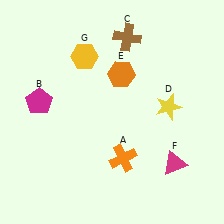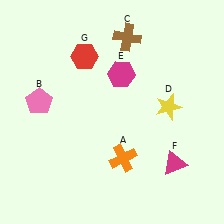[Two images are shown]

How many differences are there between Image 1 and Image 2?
There are 3 differences between the two images.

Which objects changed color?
B changed from magenta to pink. E changed from orange to magenta. G changed from yellow to red.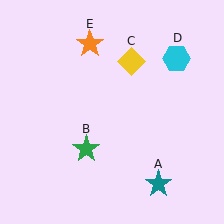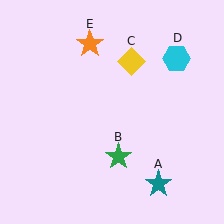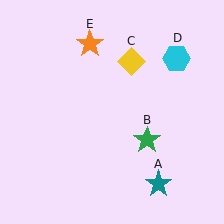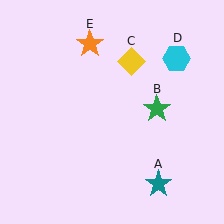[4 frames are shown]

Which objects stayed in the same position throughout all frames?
Teal star (object A) and yellow diamond (object C) and cyan hexagon (object D) and orange star (object E) remained stationary.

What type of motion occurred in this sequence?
The green star (object B) rotated counterclockwise around the center of the scene.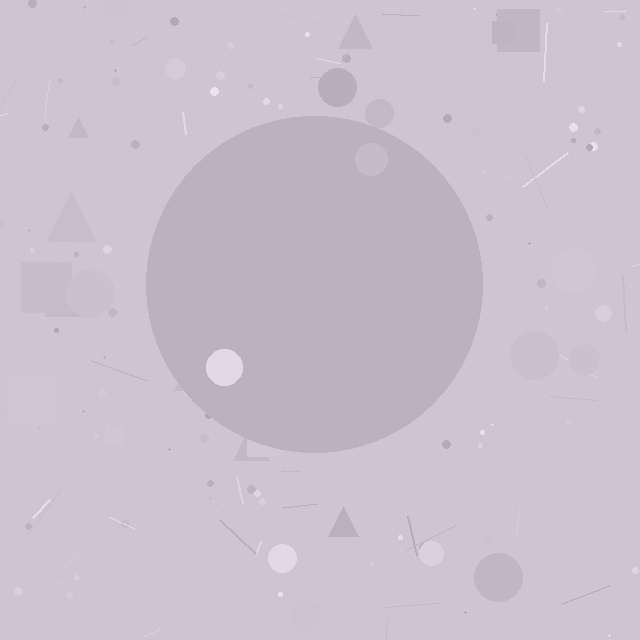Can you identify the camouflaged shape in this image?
The camouflaged shape is a circle.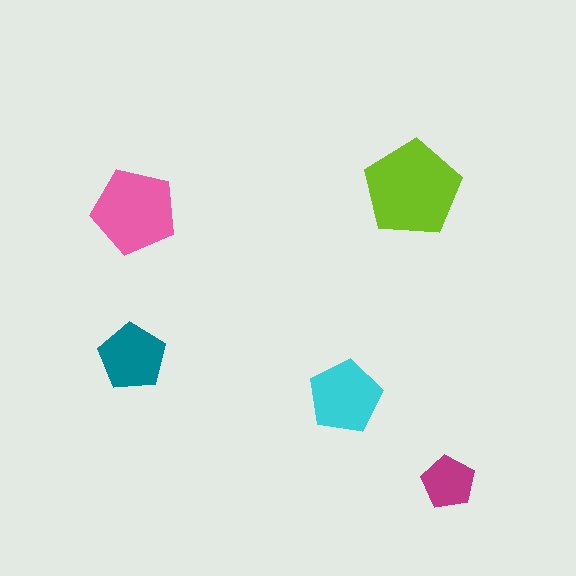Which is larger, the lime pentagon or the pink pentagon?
The lime one.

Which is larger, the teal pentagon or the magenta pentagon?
The teal one.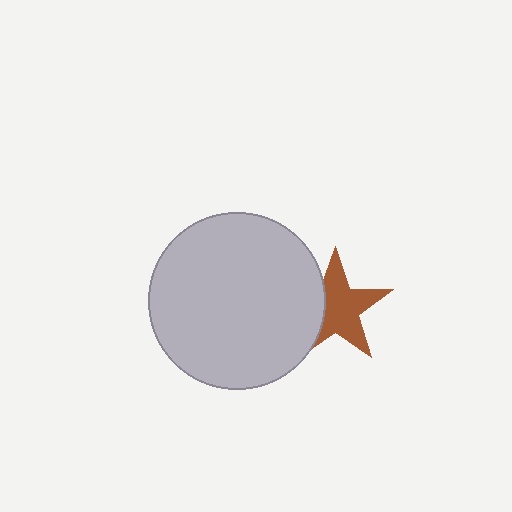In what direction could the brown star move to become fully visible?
The brown star could move right. That would shift it out from behind the light gray circle entirely.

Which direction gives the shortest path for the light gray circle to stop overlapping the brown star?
Moving left gives the shortest separation.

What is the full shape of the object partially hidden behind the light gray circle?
The partially hidden object is a brown star.